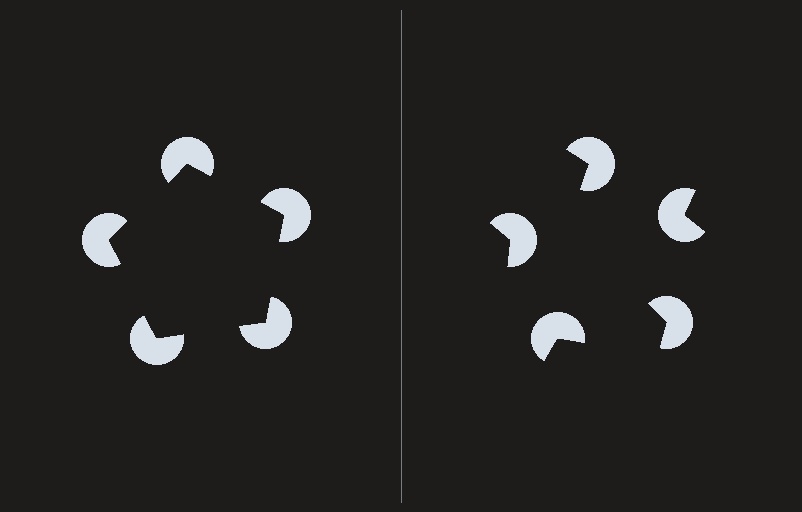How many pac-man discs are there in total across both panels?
10 — 5 on each side.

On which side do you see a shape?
An illusory pentagon appears on the left side. On the right side the wedge cuts are rotated, so no coherent shape forms.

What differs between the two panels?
The pac-man discs are positioned identically on both sides; only the wedge orientations differ. On the left they align to a pentagon; on the right they are misaligned.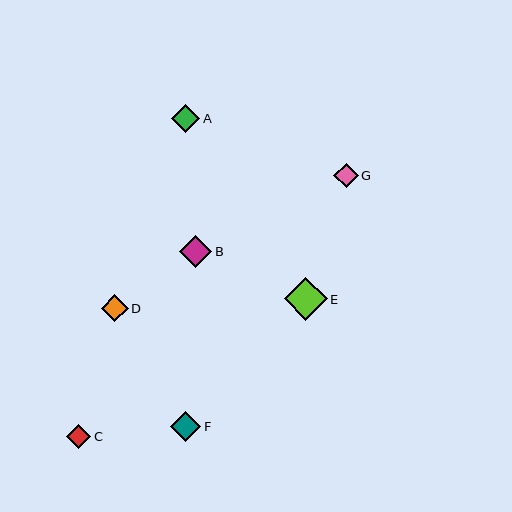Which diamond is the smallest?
Diamond C is the smallest with a size of approximately 24 pixels.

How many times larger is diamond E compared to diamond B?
Diamond E is approximately 1.3 times the size of diamond B.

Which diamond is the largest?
Diamond E is the largest with a size of approximately 43 pixels.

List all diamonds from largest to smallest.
From largest to smallest: E, B, F, A, D, G, C.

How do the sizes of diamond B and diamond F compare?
Diamond B and diamond F are approximately the same size.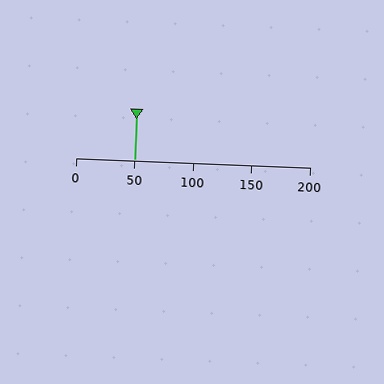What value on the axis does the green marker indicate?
The marker indicates approximately 50.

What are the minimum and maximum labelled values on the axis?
The axis runs from 0 to 200.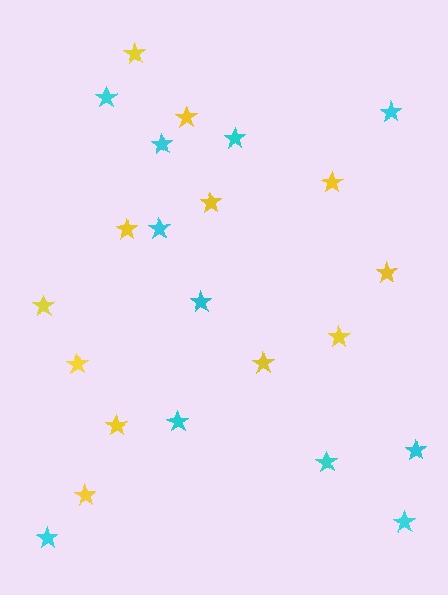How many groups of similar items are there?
There are 2 groups: one group of cyan stars (11) and one group of yellow stars (12).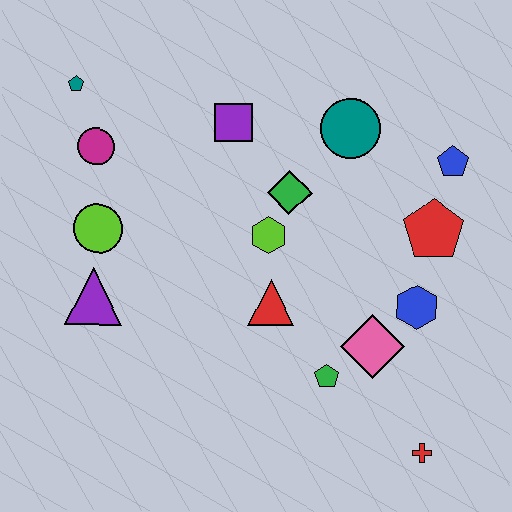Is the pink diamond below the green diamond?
Yes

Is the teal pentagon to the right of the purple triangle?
No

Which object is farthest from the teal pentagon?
The red cross is farthest from the teal pentagon.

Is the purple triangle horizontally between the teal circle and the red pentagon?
No